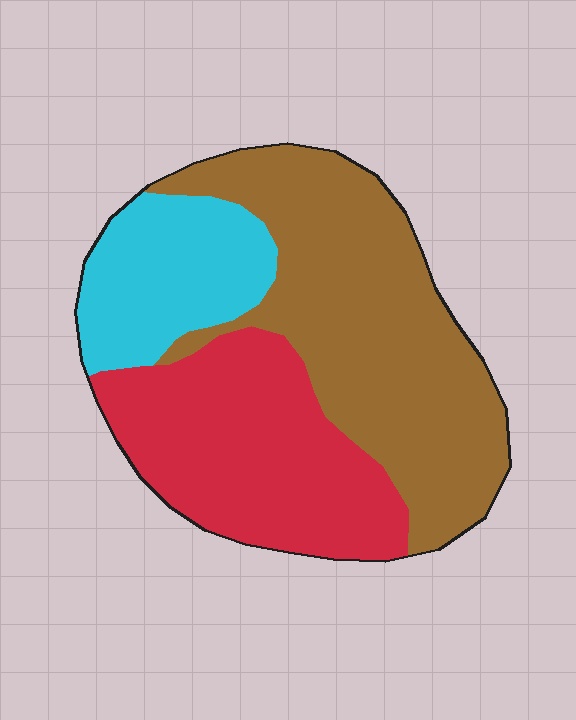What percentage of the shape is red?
Red covers 34% of the shape.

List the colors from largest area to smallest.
From largest to smallest: brown, red, cyan.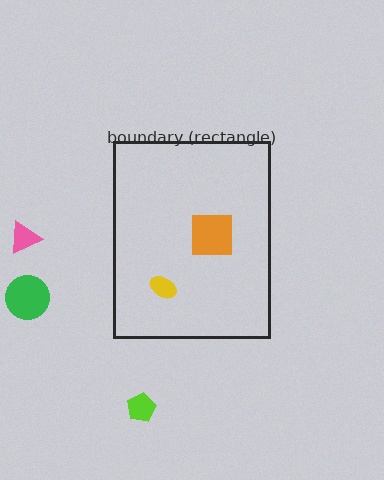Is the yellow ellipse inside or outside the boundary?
Inside.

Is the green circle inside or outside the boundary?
Outside.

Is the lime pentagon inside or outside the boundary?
Outside.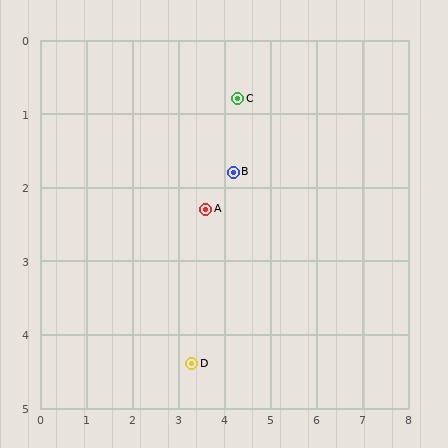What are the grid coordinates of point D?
Point D is at approximately (3.3, 4.4).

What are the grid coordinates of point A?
Point A is at approximately (3.6, 2.3).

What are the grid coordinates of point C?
Point C is at approximately (4.3, 0.8).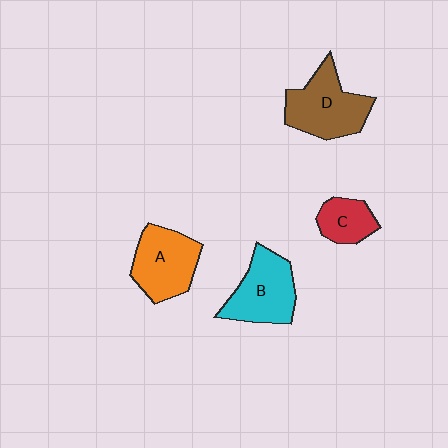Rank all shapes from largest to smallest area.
From largest to smallest: D (brown), B (cyan), A (orange), C (red).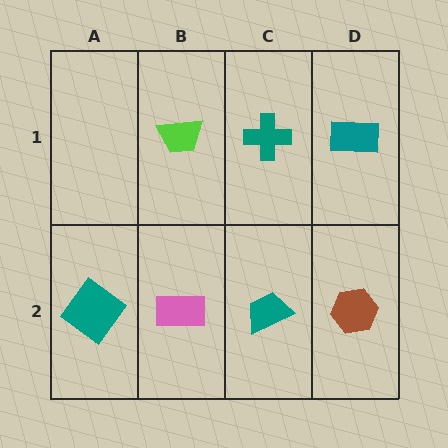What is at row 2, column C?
A teal trapezoid.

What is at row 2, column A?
A teal diamond.